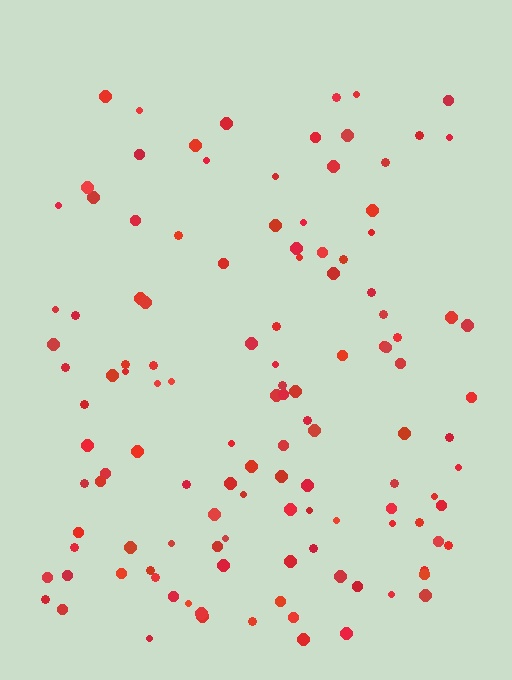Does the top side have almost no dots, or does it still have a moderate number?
Still a moderate number, just noticeably fewer than the bottom.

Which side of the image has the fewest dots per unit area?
The top.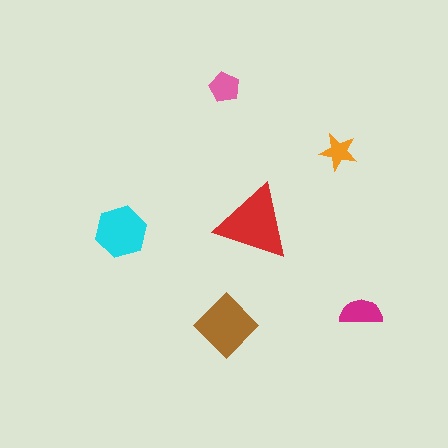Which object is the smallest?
The orange star.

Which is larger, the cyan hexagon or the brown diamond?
The brown diamond.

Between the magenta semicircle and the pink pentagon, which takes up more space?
The magenta semicircle.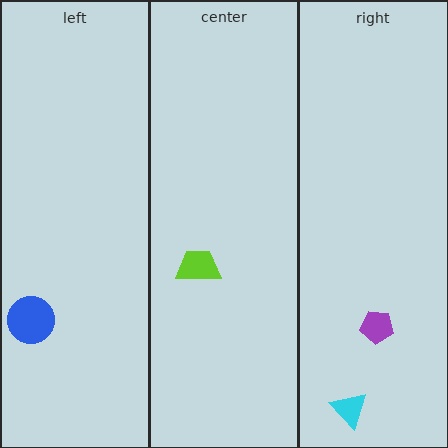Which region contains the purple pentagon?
The right region.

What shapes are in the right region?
The cyan triangle, the purple pentagon.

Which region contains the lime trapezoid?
The center region.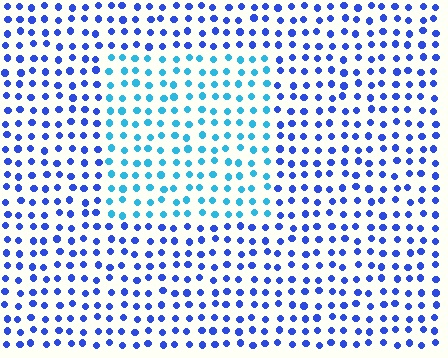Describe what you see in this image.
The image is filled with small blue elements in a uniform arrangement. A rectangle-shaped region is visible where the elements are tinted to a slightly different hue, forming a subtle color boundary.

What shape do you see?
I see a rectangle.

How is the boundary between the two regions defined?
The boundary is defined purely by a slight shift in hue (about 37 degrees). Spacing, size, and orientation are identical on both sides.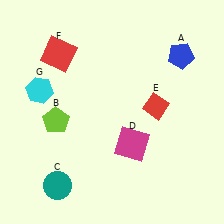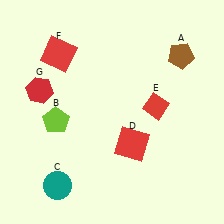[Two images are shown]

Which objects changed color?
A changed from blue to brown. D changed from magenta to red. G changed from cyan to red.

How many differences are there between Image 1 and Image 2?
There are 3 differences between the two images.